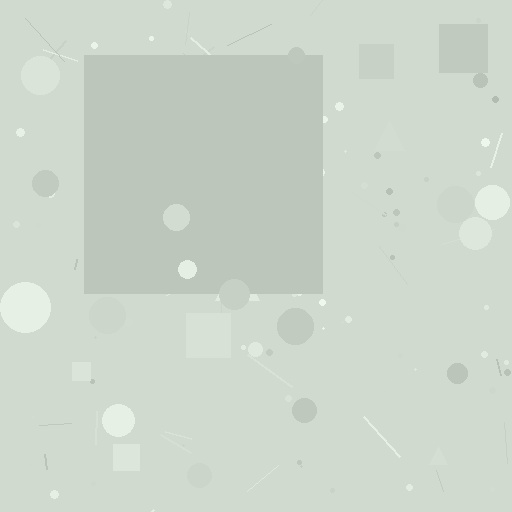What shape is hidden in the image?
A square is hidden in the image.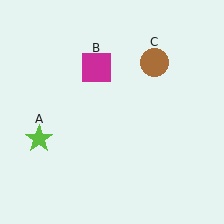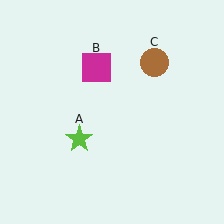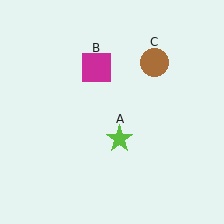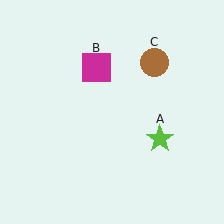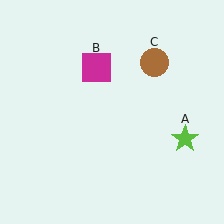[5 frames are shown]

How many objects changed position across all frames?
1 object changed position: lime star (object A).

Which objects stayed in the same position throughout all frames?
Magenta square (object B) and brown circle (object C) remained stationary.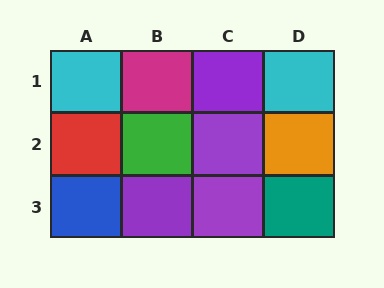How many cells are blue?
1 cell is blue.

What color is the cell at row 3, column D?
Teal.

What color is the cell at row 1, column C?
Purple.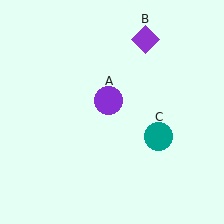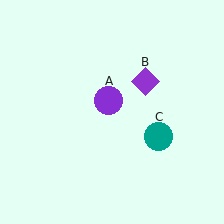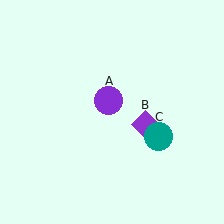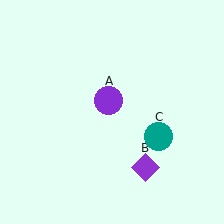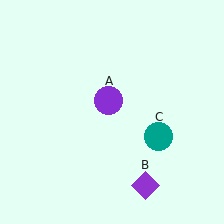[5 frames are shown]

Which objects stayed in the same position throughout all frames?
Purple circle (object A) and teal circle (object C) remained stationary.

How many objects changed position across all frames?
1 object changed position: purple diamond (object B).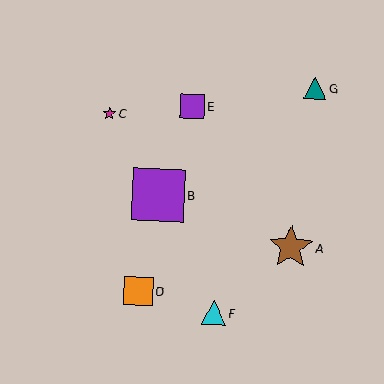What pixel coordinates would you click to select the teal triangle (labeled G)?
Click at (315, 88) to select the teal triangle G.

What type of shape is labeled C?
Shape C is a magenta star.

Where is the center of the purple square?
The center of the purple square is at (192, 106).